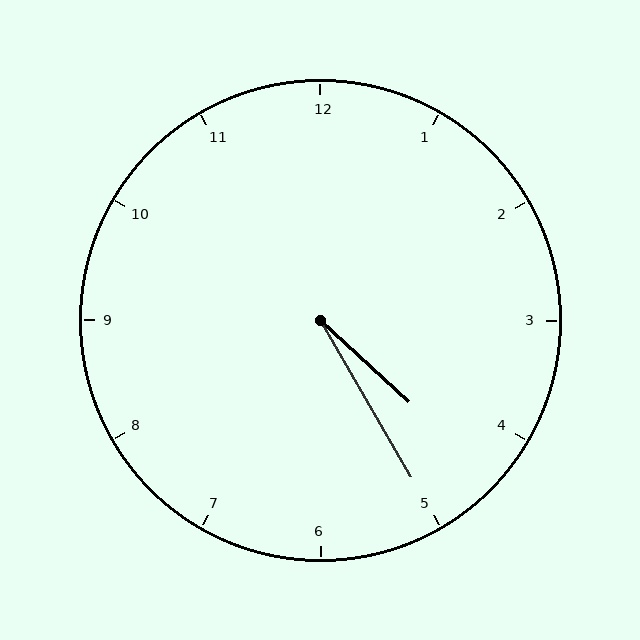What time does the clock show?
4:25.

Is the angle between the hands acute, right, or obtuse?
It is acute.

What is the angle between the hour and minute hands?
Approximately 18 degrees.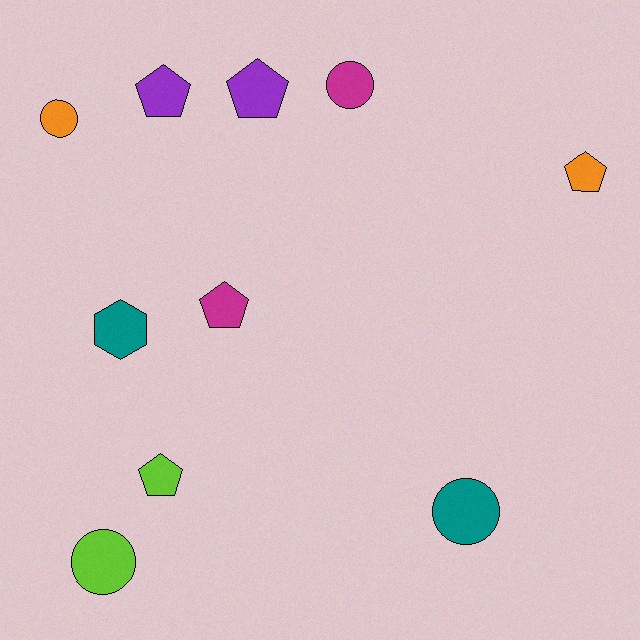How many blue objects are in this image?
There are no blue objects.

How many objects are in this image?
There are 10 objects.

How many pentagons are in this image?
There are 5 pentagons.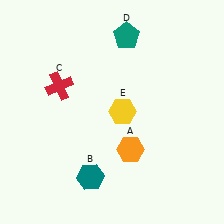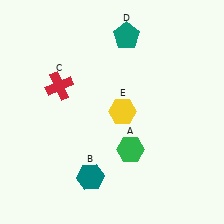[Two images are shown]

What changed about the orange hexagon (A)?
In Image 1, A is orange. In Image 2, it changed to green.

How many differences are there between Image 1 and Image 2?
There is 1 difference between the two images.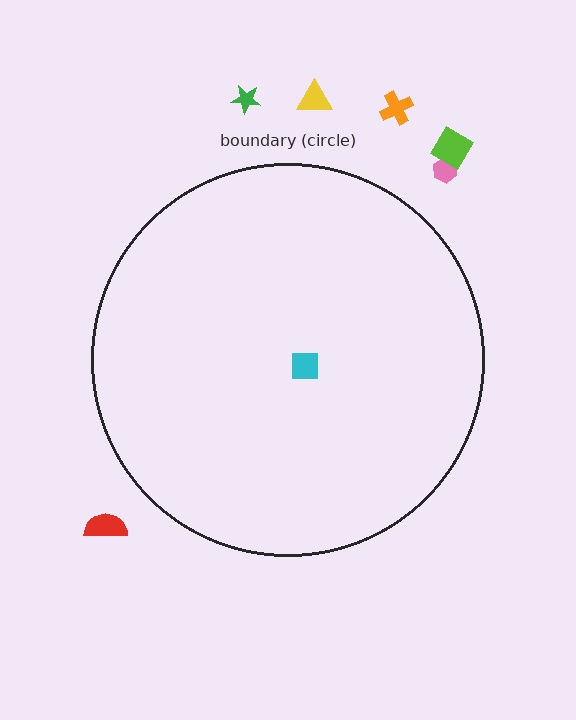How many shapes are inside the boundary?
1 inside, 6 outside.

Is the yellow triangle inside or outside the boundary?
Outside.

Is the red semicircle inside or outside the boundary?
Outside.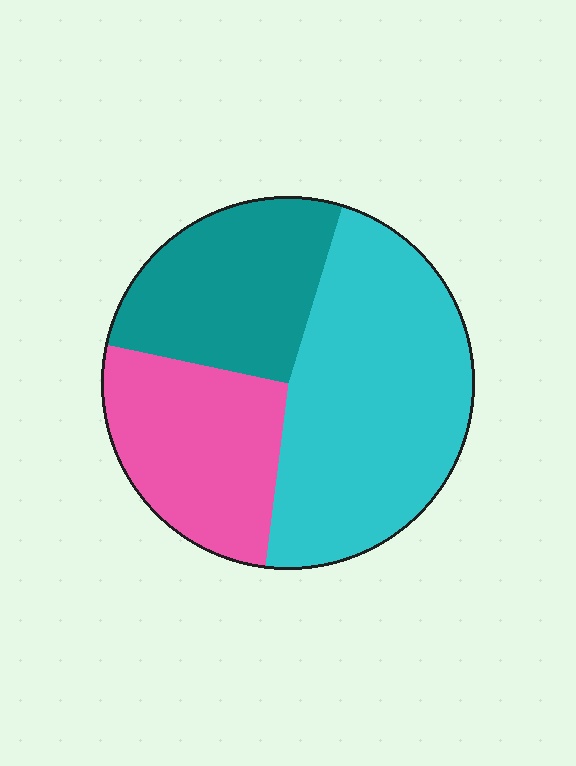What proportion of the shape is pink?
Pink covers about 25% of the shape.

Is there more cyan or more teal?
Cyan.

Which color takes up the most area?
Cyan, at roughly 45%.